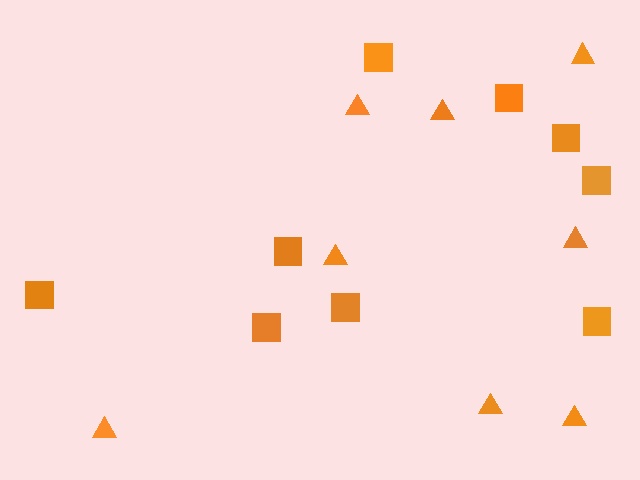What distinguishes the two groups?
There are 2 groups: one group of triangles (8) and one group of squares (9).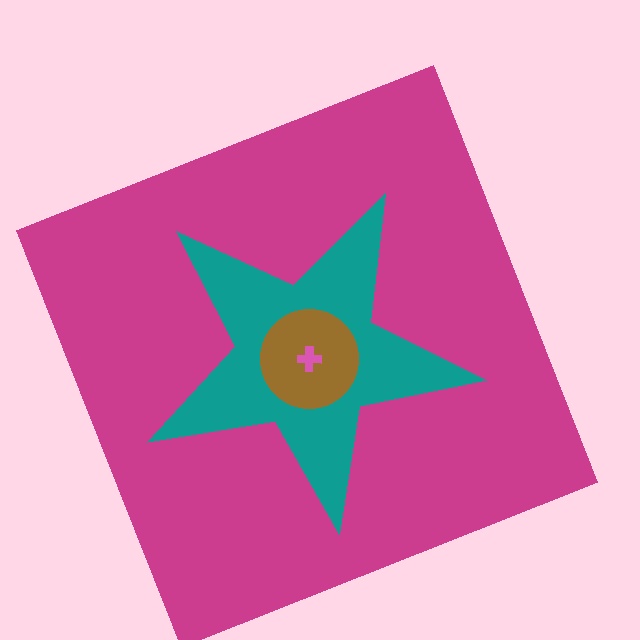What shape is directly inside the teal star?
The brown circle.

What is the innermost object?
The pink cross.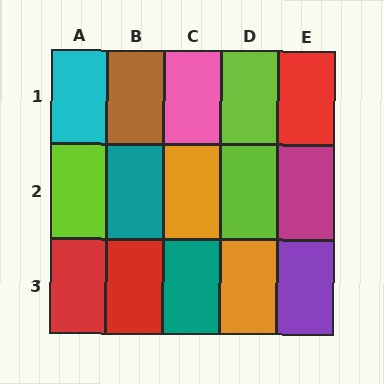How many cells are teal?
2 cells are teal.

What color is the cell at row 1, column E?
Red.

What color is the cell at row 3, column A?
Red.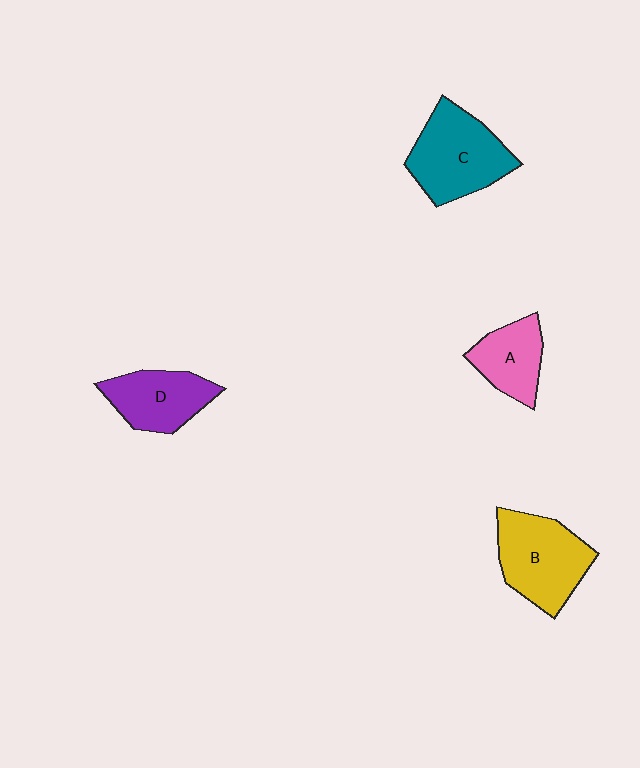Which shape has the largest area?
Shape C (teal).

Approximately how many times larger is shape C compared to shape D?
Approximately 1.3 times.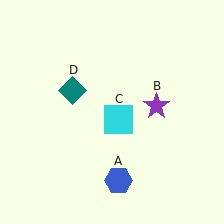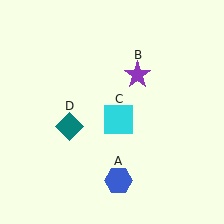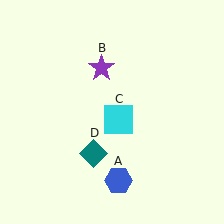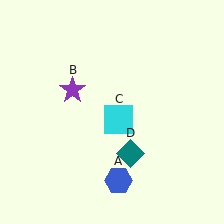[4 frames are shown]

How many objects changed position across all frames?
2 objects changed position: purple star (object B), teal diamond (object D).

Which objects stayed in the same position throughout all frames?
Blue hexagon (object A) and cyan square (object C) remained stationary.